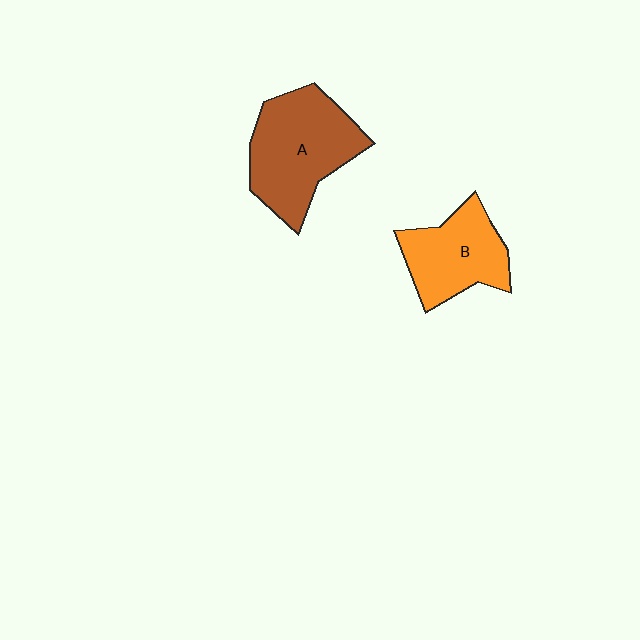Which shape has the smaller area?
Shape B (orange).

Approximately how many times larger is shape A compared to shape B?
Approximately 1.4 times.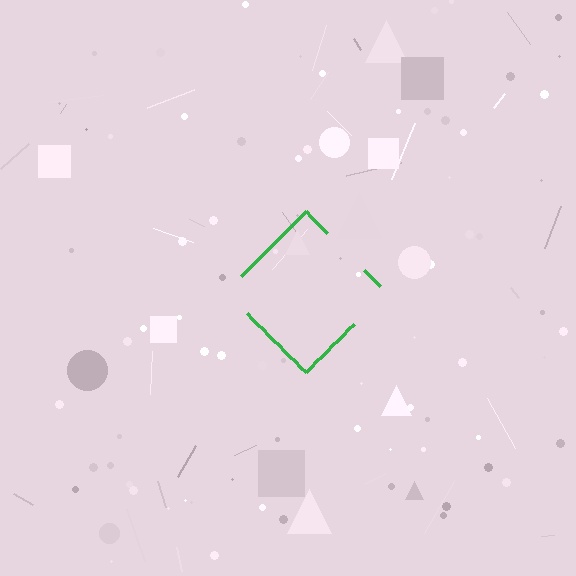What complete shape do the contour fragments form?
The contour fragments form a diamond.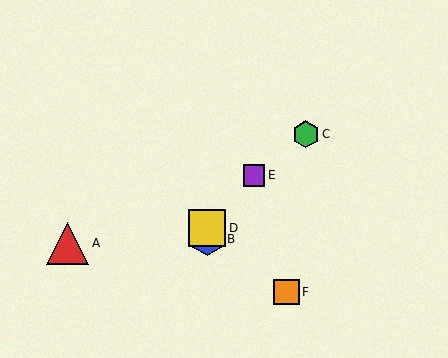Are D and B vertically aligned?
Yes, both are at x≈207.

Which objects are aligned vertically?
Objects B, D are aligned vertically.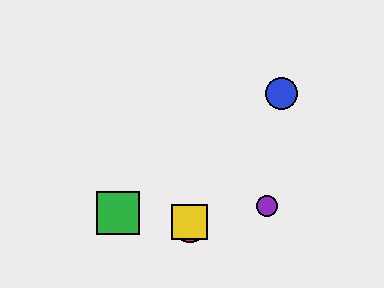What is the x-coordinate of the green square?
The green square is at x≈118.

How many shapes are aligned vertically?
2 shapes (the red circle, the yellow square) are aligned vertically.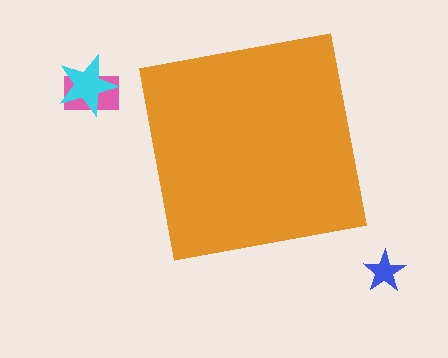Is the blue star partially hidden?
No, the blue star is fully visible.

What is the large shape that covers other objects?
An orange square.